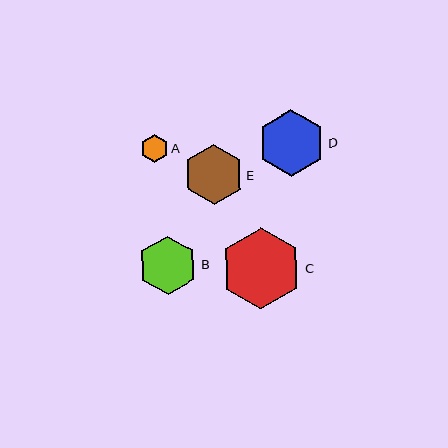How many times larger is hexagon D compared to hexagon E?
Hexagon D is approximately 1.1 times the size of hexagon E.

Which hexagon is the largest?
Hexagon C is the largest with a size of approximately 81 pixels.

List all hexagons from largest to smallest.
From largest to smallest: C, D, E, B, A.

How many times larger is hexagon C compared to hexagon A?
Hexagon C is approximately 2.9 times the size of hexagon A.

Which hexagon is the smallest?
Hexagon A is the smallest with a size of approximately 28 pixels.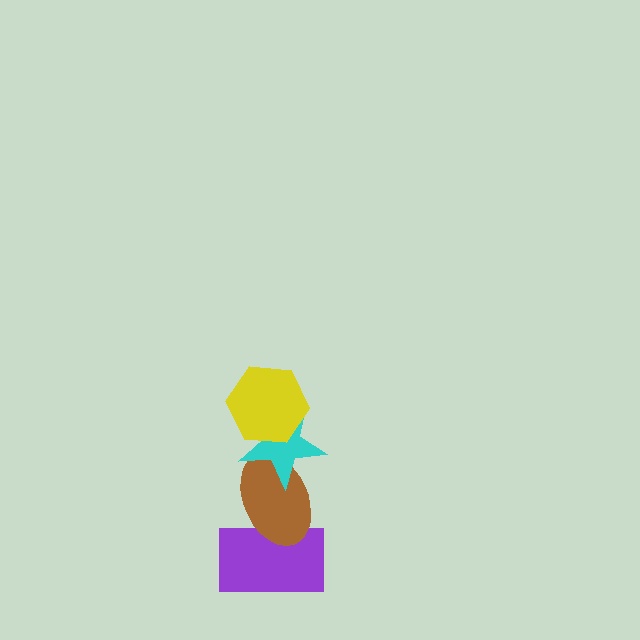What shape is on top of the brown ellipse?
The cyan star is on top of the brown ellipse.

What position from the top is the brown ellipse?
The brown ellipse is 3rd from the top.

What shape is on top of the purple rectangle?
The brown ellipse is on top of the purple rectangle.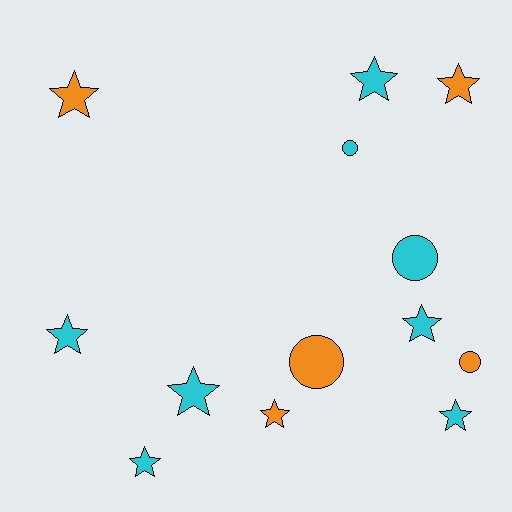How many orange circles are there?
There are 2 orange circles.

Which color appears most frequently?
Cyan, with 8 objects.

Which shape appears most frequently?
Star, with 9 objects.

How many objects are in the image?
There are 13 objects.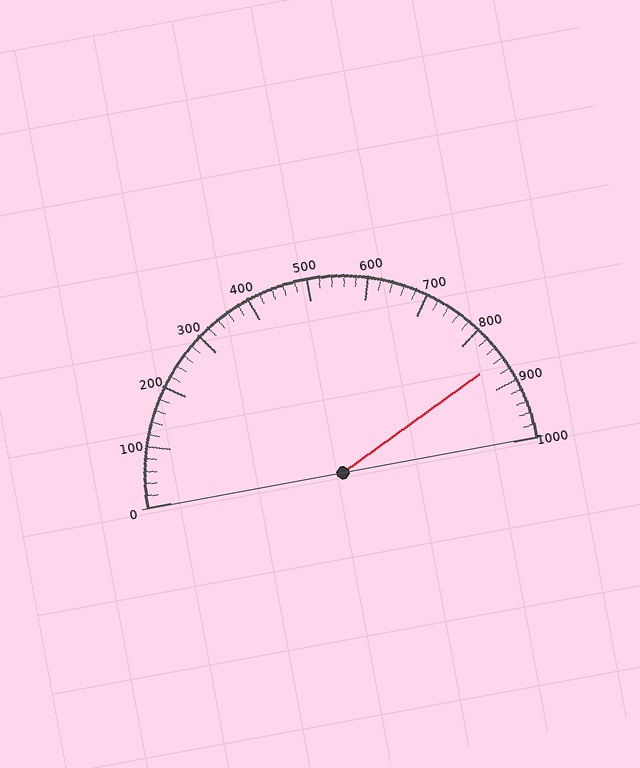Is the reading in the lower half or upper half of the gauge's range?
The reading is in the upper half of the range (0 to 1000).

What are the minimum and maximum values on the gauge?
The gauge ranges from 0 to 1000.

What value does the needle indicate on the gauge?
The needle indicates approximately 860.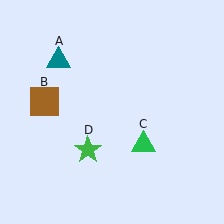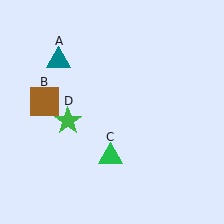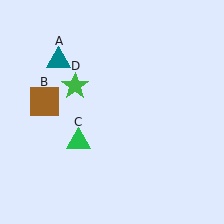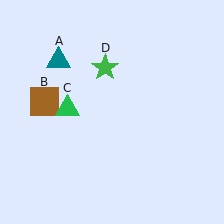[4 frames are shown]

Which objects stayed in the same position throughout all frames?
Teal triangle (object A) and brown square (object B) remained stationary.